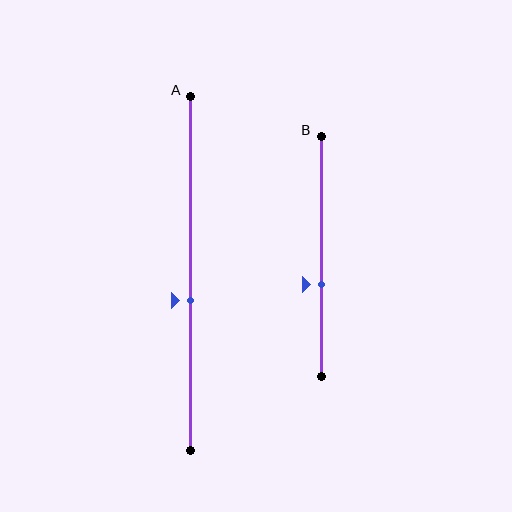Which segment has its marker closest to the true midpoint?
Segment A has its marker closest to the true midpoint.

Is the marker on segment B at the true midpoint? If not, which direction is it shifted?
No, the marker on segment B is shifted downward by about 12% of the segment length.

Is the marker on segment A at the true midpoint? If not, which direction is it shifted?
No, the marker on segment A is shifted downward by about 8% of the segment length.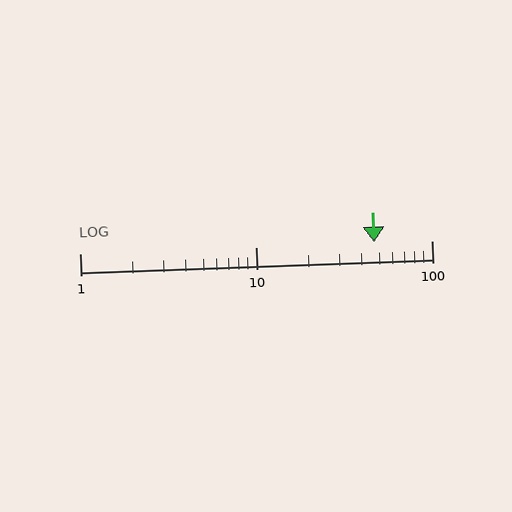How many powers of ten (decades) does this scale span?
The scale spans 2 decades, from 1 to 100.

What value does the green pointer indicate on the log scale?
The pointer indicates approximately 47.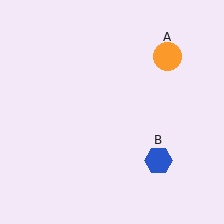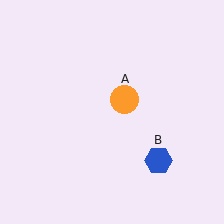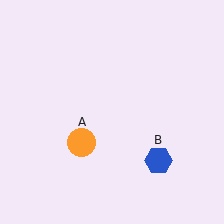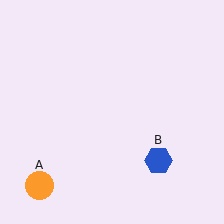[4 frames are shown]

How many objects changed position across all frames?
1 object changed position: orange circle (object A).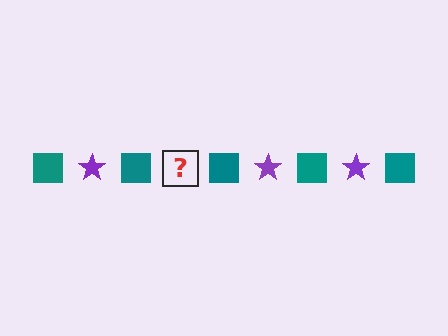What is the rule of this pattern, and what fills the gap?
The rule is that the pattern alternates between teal square and purple star. The gap should be filled with a purple star.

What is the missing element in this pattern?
The missing element is a purple star.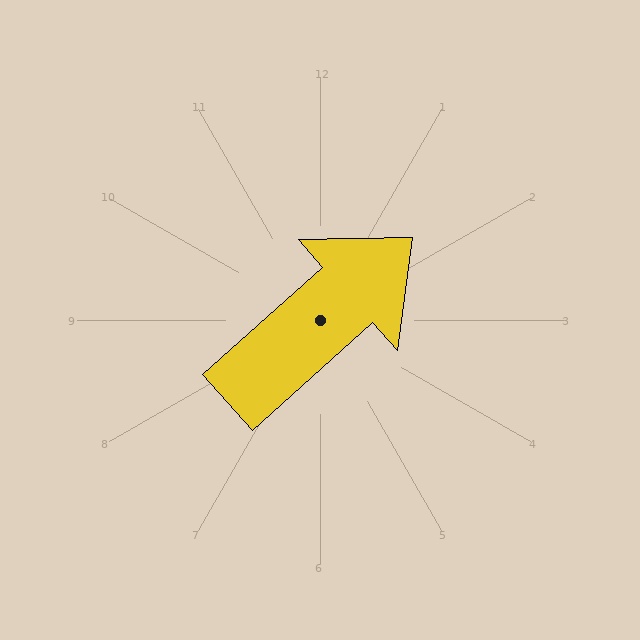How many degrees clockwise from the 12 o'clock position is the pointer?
Approximately 48 degrees.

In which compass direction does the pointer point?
Northeast.